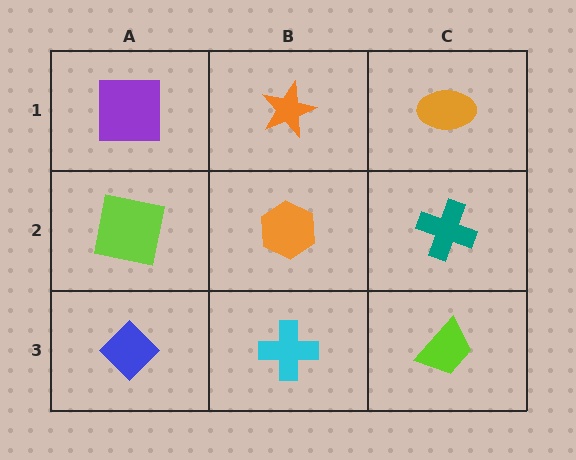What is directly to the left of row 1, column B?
A purple square.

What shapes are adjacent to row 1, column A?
A lime square (row 2, column A), an orange star (row 1, column B).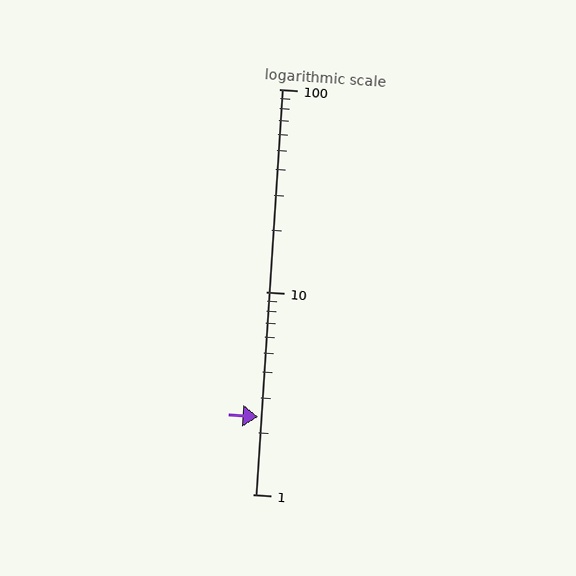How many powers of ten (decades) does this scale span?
The scale spans 2 decades, from 1 to 100.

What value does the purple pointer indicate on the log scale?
The pointer indicates approximately 2.4.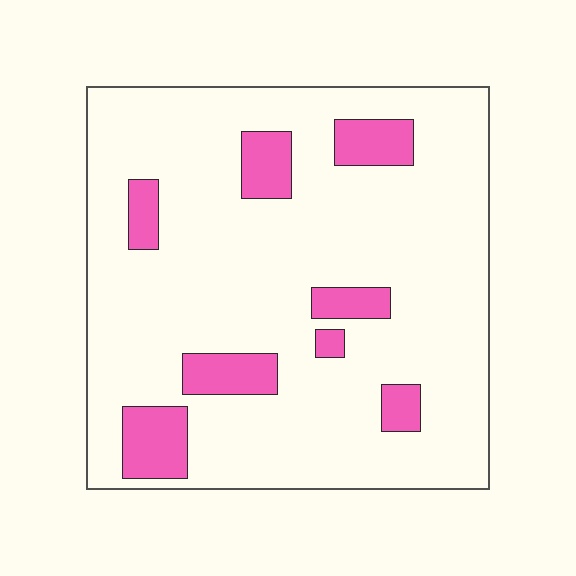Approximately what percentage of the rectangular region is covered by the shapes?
Approximately 15%.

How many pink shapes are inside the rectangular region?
8.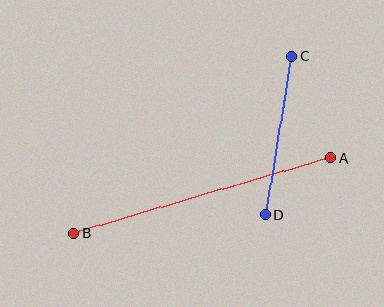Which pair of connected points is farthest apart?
Points A and B are farthest apart.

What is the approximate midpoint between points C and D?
The midpoint is at approximately (278, 135) pixels.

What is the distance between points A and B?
The distance is approximately 268 pixels.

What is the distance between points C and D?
The distance is approximately 161 pixels.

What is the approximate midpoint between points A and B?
The midpoint is at approximately (202, 196) pixels.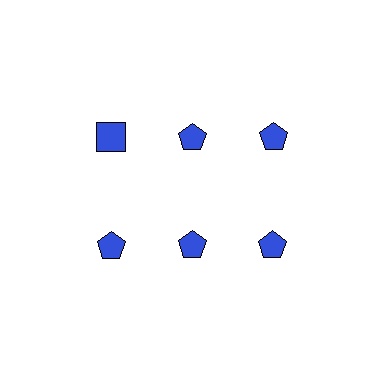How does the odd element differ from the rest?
It has a different shape: square instead of pentagon.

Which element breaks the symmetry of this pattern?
The blue square in the top row, leftmost column breaks the symmetry. All other shapes are blue pentagons.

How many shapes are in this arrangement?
There are 6 shapes arranged in a grid pattern.